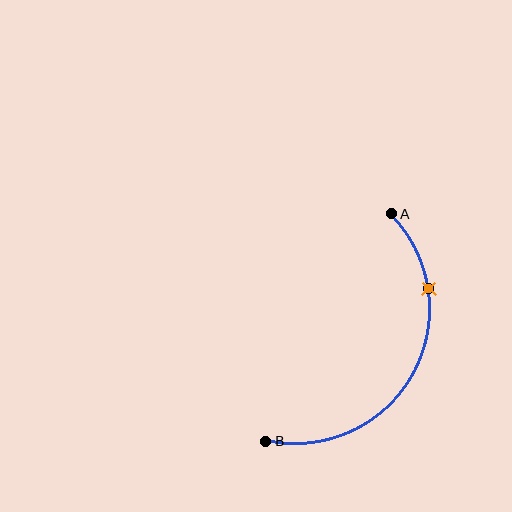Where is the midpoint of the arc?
The arc midpoint is the point on the curve farthest from the straight line joining A and B. It sits to the right of that line.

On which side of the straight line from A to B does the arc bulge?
The arc bulges to the right of the straight line connecting A and B.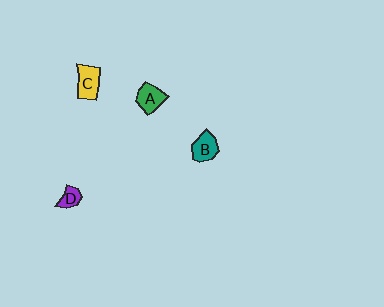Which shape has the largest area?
Shape C (yellow).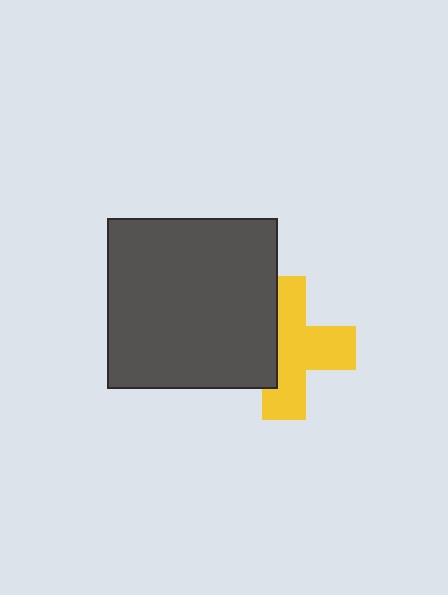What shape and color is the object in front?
The object in front is a dark gray square.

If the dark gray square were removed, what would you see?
You would see the complete yellow cross.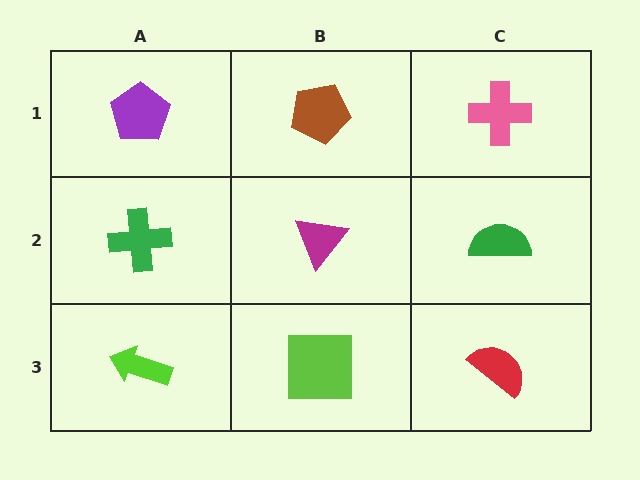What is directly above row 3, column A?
A green cross.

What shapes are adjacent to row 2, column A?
A purple pentagon (row 1, column A), a lime arrow (row 3, column A), a magenta triangle (row 2, column B).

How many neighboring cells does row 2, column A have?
3.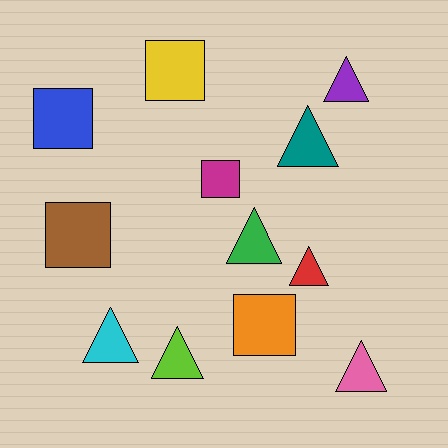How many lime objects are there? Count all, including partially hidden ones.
There is 1 lime object.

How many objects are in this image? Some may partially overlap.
There are 12 objects.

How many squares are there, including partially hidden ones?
There are 5 squares.